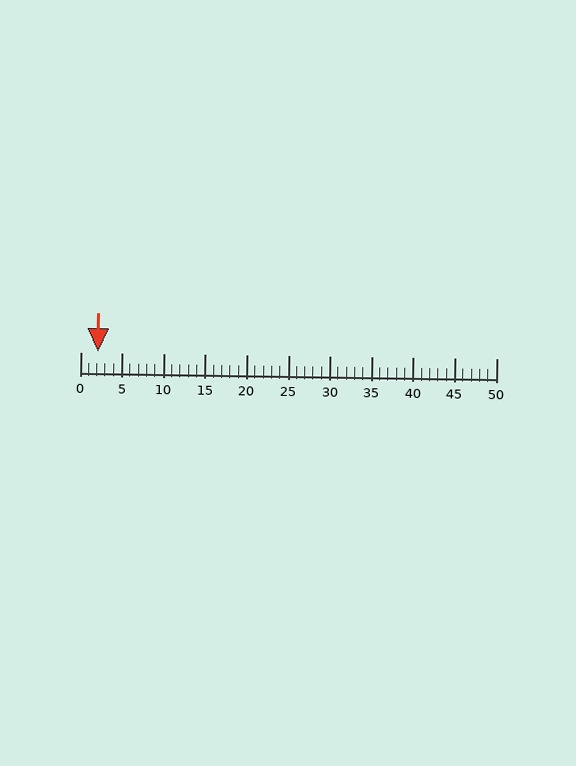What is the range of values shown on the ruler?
The ruler shows values from 0 to 50.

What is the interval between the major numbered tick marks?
The major tick marks are spaced 5 units apart.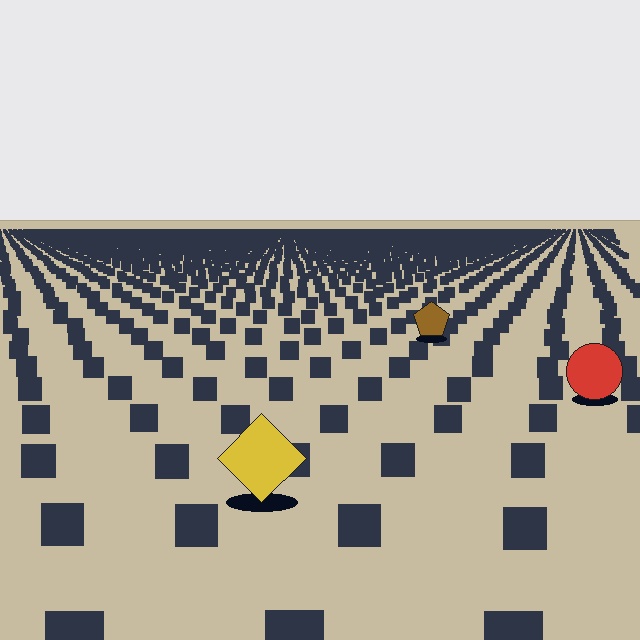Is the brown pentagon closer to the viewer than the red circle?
No. The red circle is closer — you can tell from the texture gradient: the ground texture is coarser near it.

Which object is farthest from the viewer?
The brown pentagon is farthest from the viewer. It appears smaller and the ground texture around it is denser.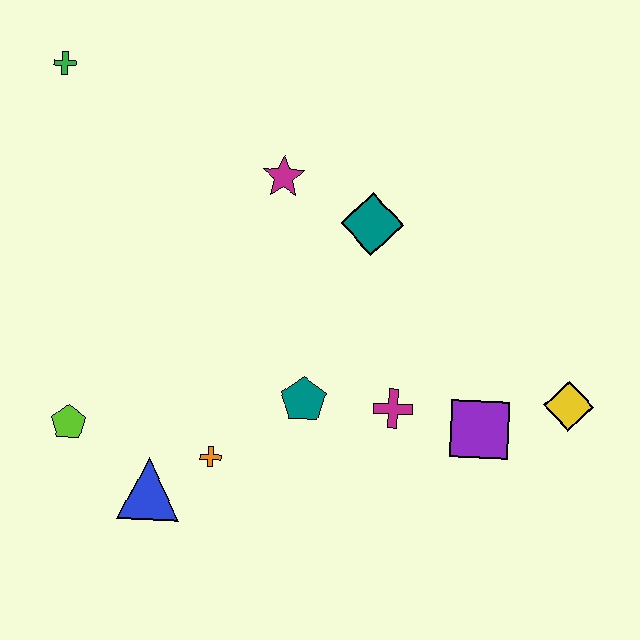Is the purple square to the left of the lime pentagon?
No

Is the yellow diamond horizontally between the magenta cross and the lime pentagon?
No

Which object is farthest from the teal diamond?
The lime pentagon is farthest from the teal diamond.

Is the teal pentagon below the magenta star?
Yes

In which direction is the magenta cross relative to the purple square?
The magenta cross is to the left of the purple square.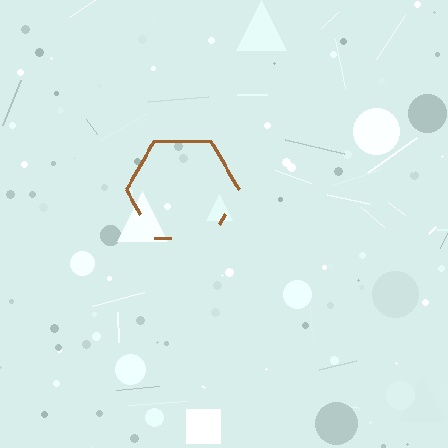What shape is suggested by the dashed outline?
The dashed outline suggests a hexagon.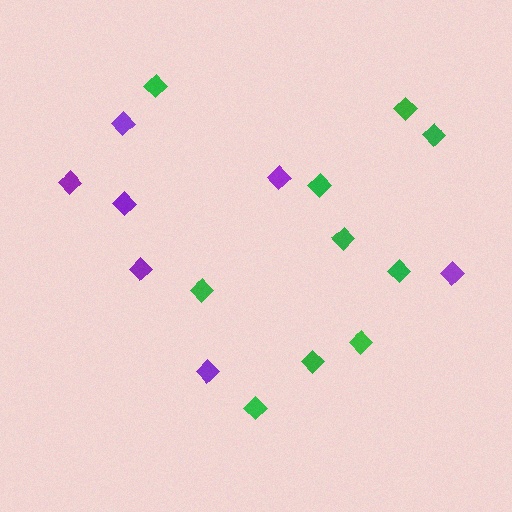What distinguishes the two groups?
There are 2 groups: one group of purple diamonds (7) and one group of green diamonds (10).